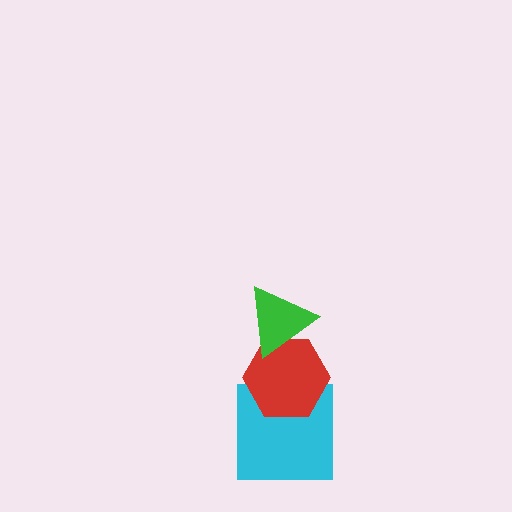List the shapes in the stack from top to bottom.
From top to bottom: the green triangle, the red hexagon, the cyan square.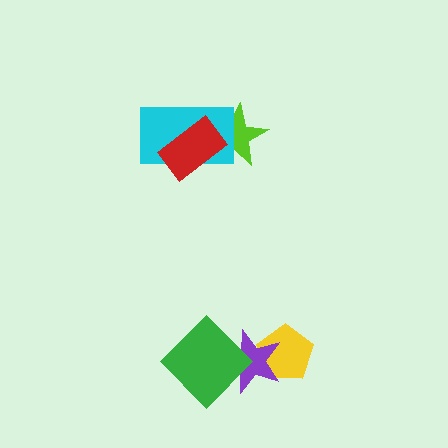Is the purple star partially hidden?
Yes, it is partially covered by another shape.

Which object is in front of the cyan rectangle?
The red rectangle is in front of the cyan rectangle.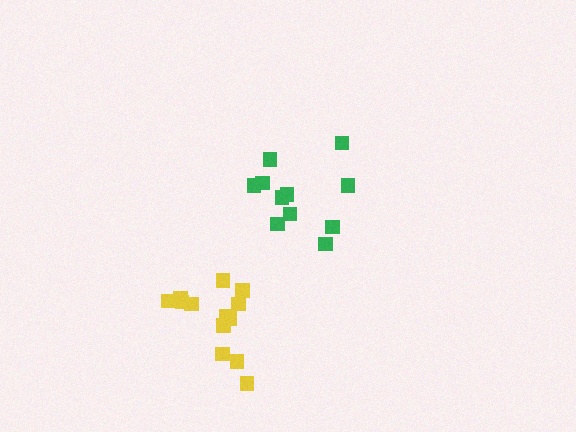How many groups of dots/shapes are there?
There are 2 groups.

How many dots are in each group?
Group 1: 11 dots, Group 2: 13 dots (24 total).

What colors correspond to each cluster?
The clusters are colored: green, yellow.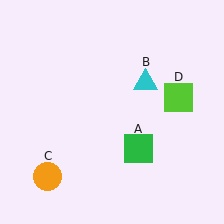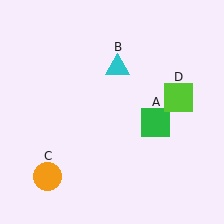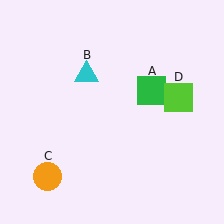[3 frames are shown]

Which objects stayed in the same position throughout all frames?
Orange circle (object C) and lime square (object D) remained stationary.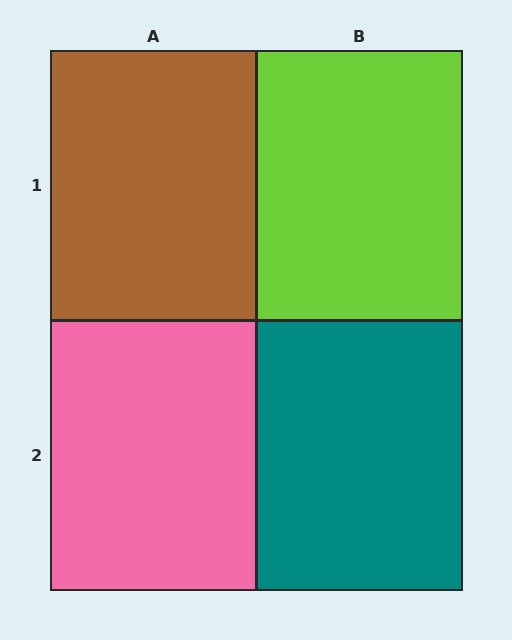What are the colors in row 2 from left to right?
Pink, teal.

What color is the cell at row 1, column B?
Lime.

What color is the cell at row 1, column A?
Brown.